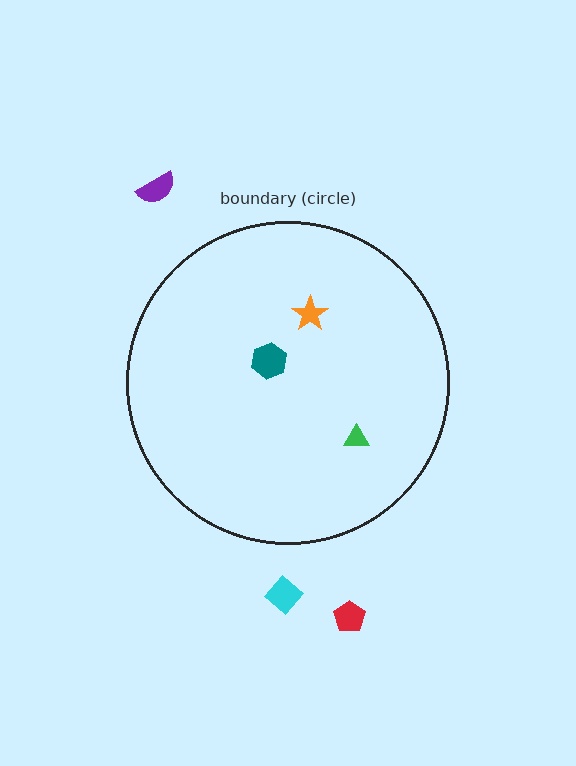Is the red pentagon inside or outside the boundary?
Outside.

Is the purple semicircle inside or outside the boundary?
Outside.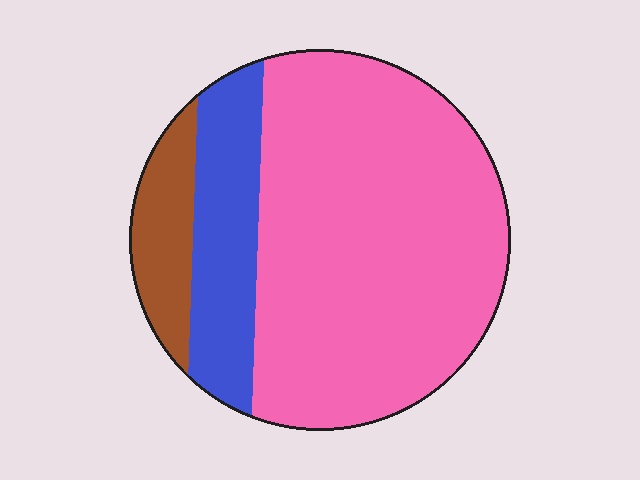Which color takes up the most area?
Pink, at roughly 70%.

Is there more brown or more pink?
Pink.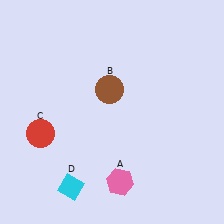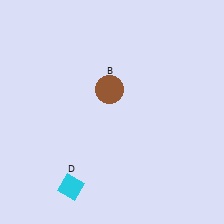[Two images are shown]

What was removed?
The pink hexagon (A), the red circle (C) were removed in Image 2.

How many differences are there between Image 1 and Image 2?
There are 2 differences between the two images.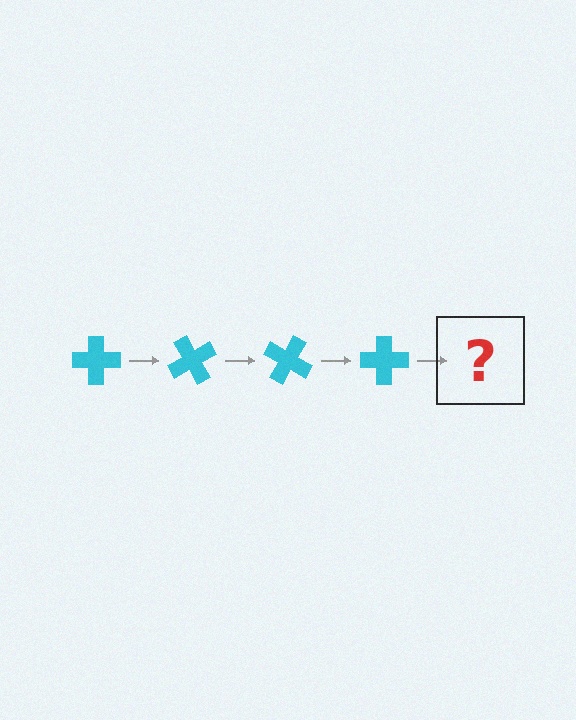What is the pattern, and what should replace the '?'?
The pattern is that the cross rotates 60 degrees each step. The '?' should be a cyan cross rotated 240 degrees.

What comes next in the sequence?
The next element should be a cyan cross rotated 240 degrees.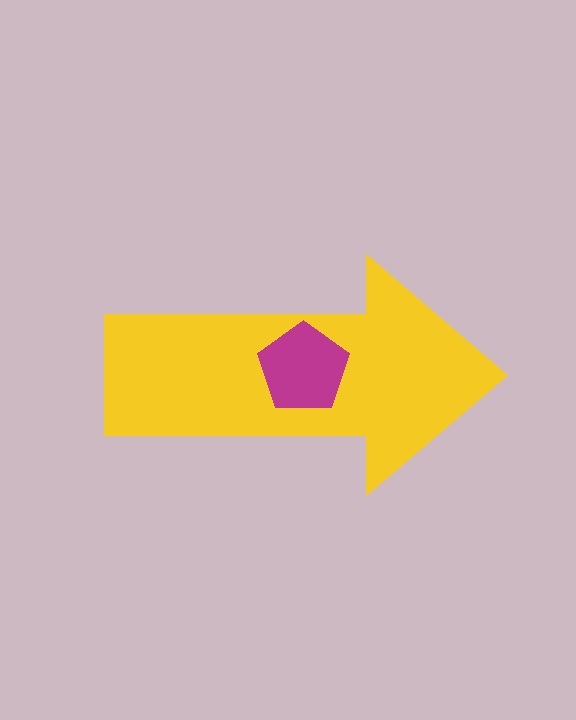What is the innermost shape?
The magenta pentagon.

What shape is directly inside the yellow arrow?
The magenta pentagon.